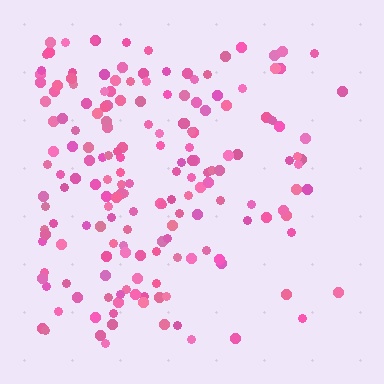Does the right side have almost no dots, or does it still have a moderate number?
Still a moderate number, just noticeably fewer than the left.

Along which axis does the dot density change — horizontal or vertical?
Horizontal.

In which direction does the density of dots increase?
From right to left, with the left side densest.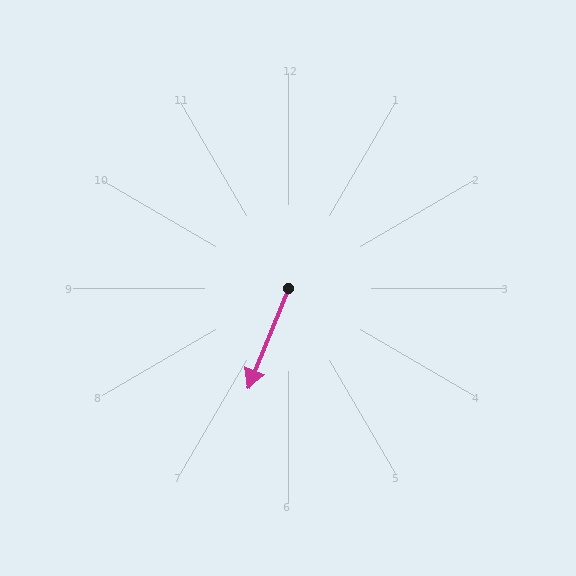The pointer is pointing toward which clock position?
Roughly 7 o'clock.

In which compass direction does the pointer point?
South.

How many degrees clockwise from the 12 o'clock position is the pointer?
Approximately 202 degrees.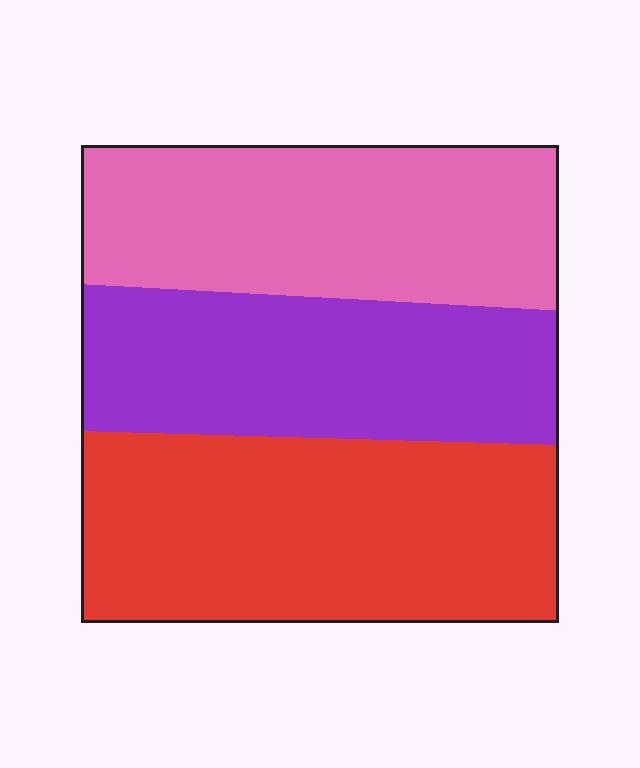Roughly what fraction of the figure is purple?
Purple covers 29% of the figure.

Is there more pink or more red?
Red.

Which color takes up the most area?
Red, at roughly 40%.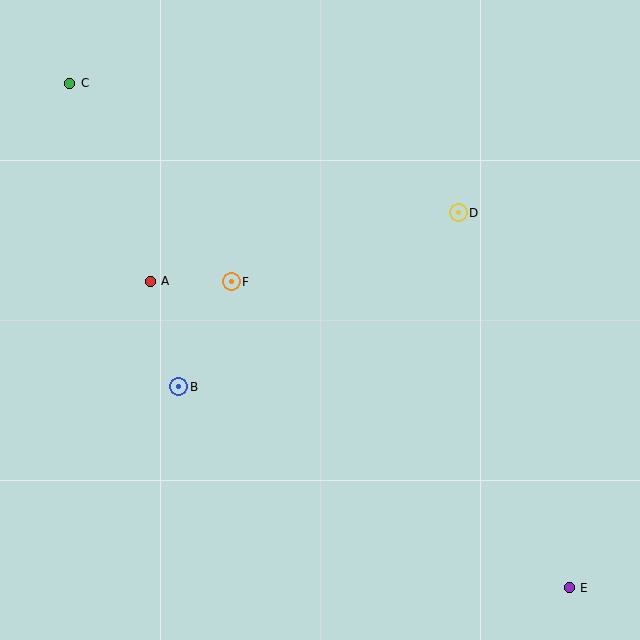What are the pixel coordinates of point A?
Point A is at (150, 281).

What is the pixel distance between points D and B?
The distance between D and B is 329 pixels.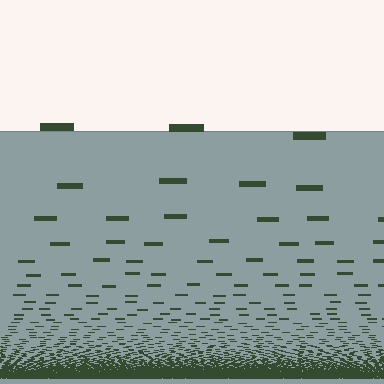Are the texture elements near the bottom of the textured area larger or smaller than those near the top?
Smaller. The gradient is inverted — elements near the bottom are smaller and denser.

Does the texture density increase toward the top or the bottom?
Density increases toward the bottom.